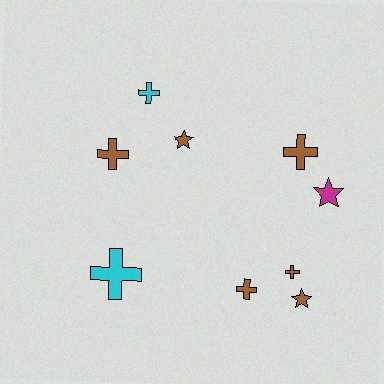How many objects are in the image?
There are 9 objects.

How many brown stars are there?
There are 2 brown stars.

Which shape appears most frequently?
Cross, with 6 objects.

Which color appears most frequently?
Brown, with 6 objects.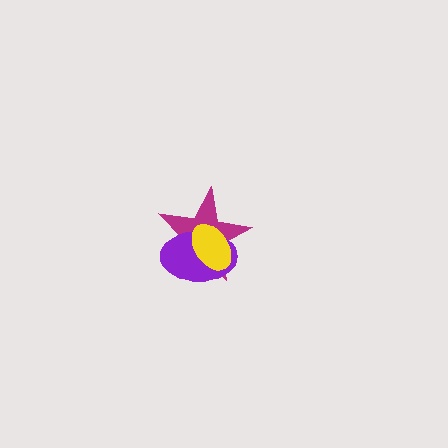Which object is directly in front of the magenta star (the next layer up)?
The purple ellipse is directly in front of the magenta star.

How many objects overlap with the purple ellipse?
2 objects overlap with the purple ellipse.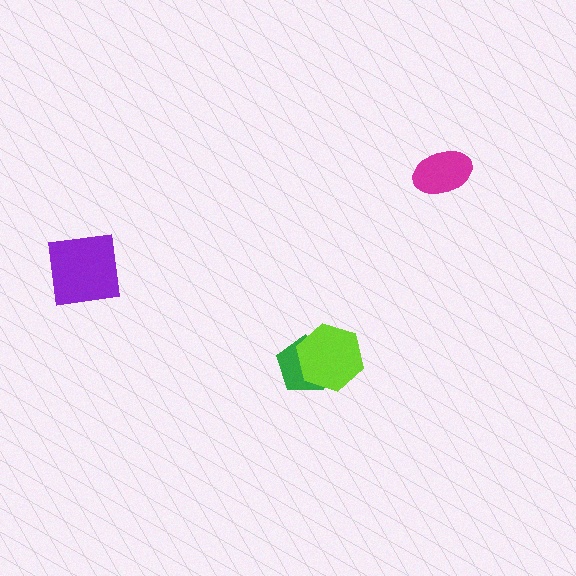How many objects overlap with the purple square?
0 objects overlap with the purple square.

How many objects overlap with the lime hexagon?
1 object overlaps with the lime hexagon.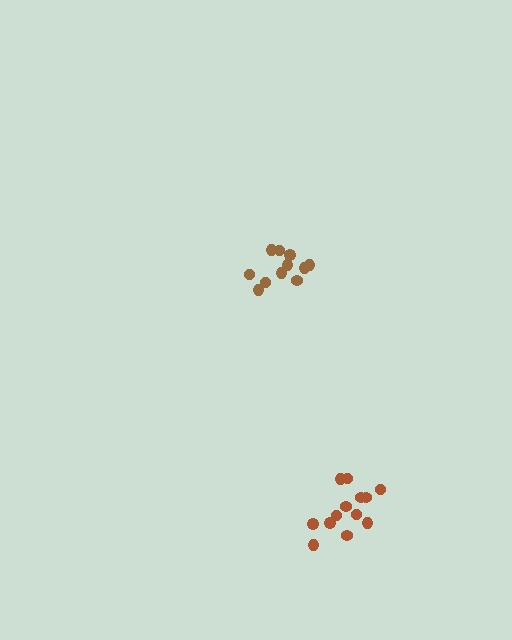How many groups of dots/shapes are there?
There are 2 groups.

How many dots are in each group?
Group 1: 11 dots, Group 2: 13 dots (24 total).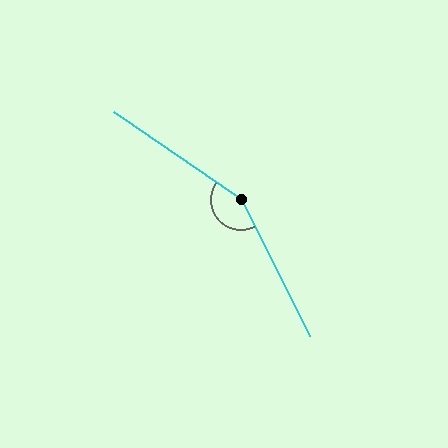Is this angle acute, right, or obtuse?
It is obtuse.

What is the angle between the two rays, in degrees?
Approximately 151 degrees.